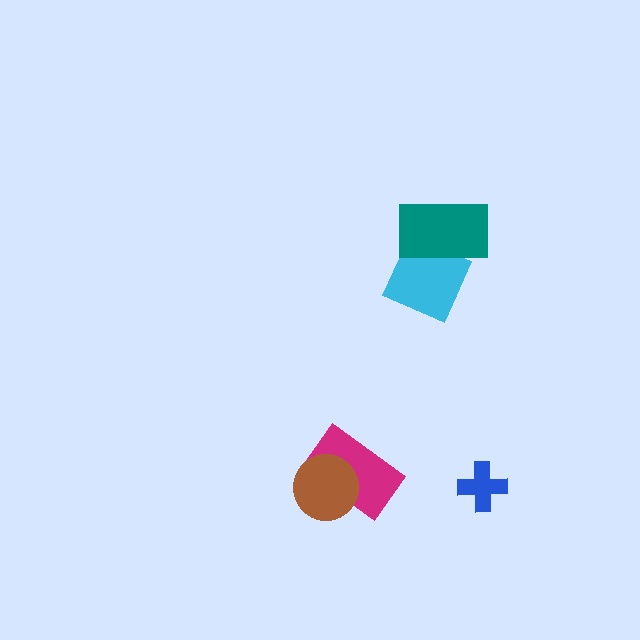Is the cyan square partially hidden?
Yes, it is partially covered by another shape.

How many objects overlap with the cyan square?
1 object overlaps with the cyan square.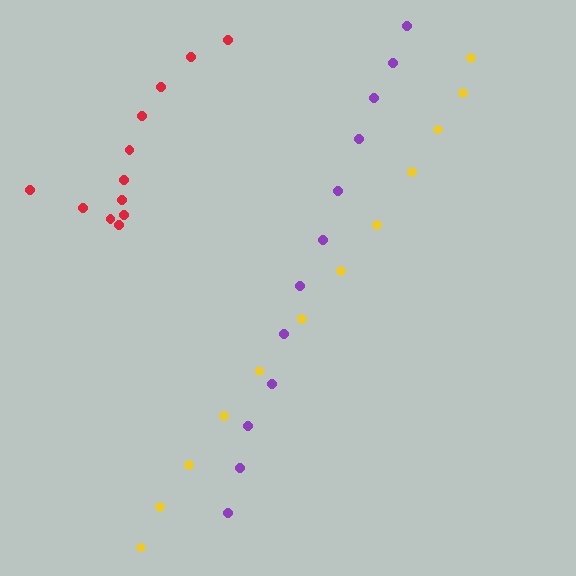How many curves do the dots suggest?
There are 3 distinct paths.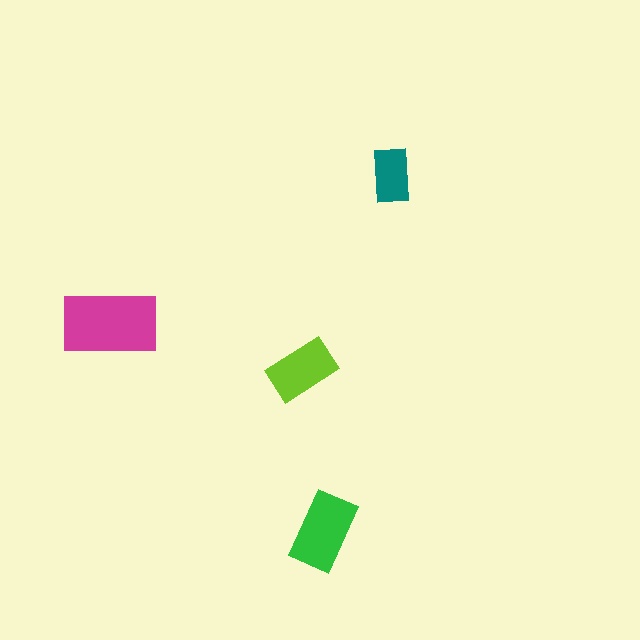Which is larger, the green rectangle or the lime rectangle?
The green one.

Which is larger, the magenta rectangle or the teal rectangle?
The magenta one.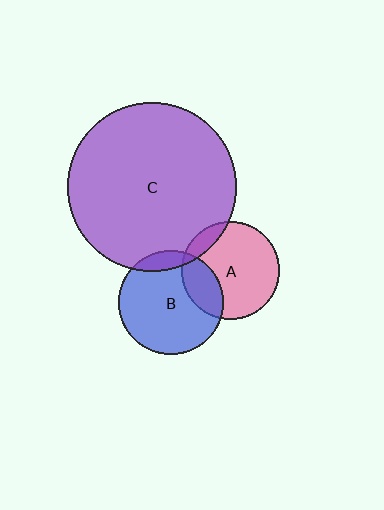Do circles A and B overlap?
Yes.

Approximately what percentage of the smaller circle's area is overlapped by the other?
Approximately 25%.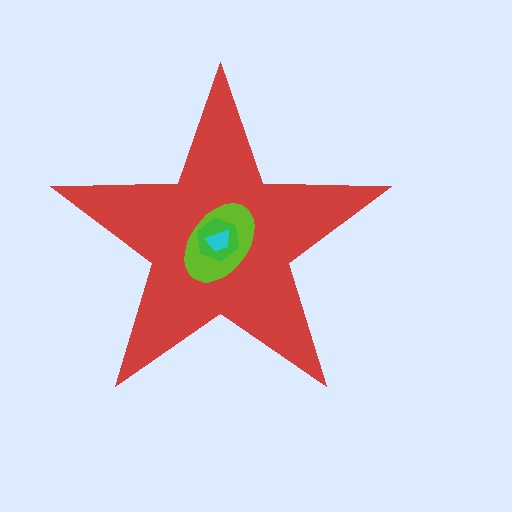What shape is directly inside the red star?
The lime ellipse.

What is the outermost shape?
The red star.